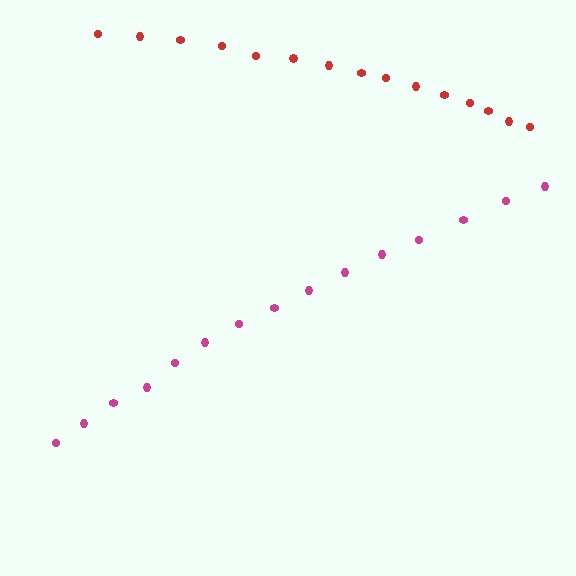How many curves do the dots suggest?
There are 2 distinct paths.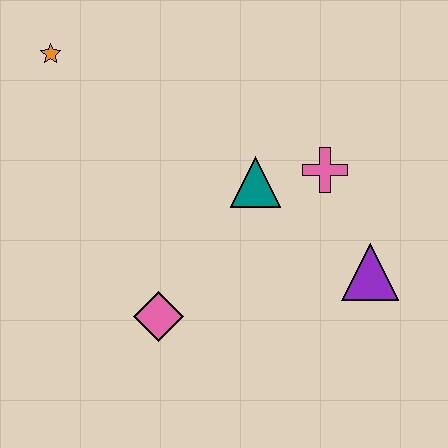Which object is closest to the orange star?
The teal triangle is closest to the orange star.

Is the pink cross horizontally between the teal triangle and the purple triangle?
Yes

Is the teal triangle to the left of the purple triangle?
Yes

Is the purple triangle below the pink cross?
Yes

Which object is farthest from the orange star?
The purple triangle is farthest from the orange star.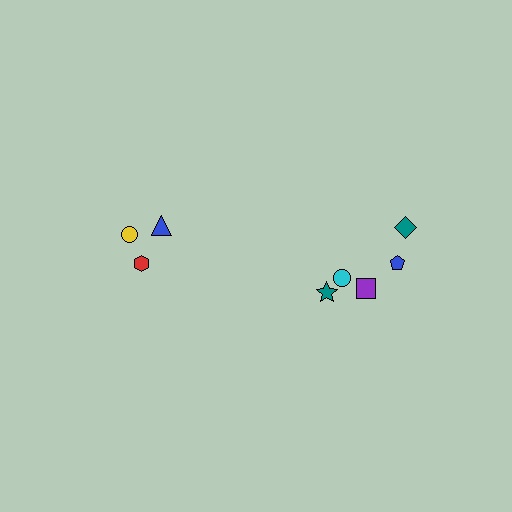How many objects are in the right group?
There are 5 objects.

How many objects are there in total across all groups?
There are 8 objects.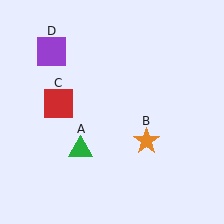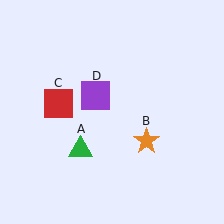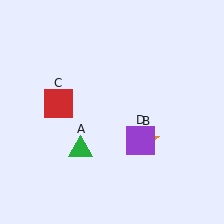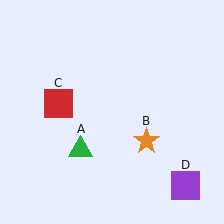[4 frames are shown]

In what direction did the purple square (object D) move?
The purple square (object D) moved down and to the right.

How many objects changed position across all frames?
1 object changed position: purple square (object D).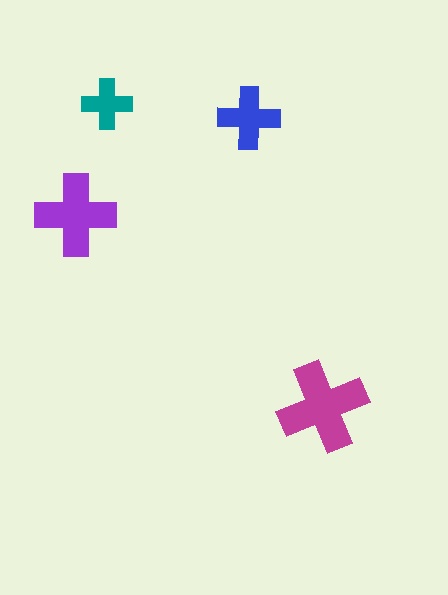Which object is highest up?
The teal cross is topmost.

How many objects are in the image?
There are 4 objects in the image.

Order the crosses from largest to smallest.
the magenta one, the purple one, the blue one, the teal one.